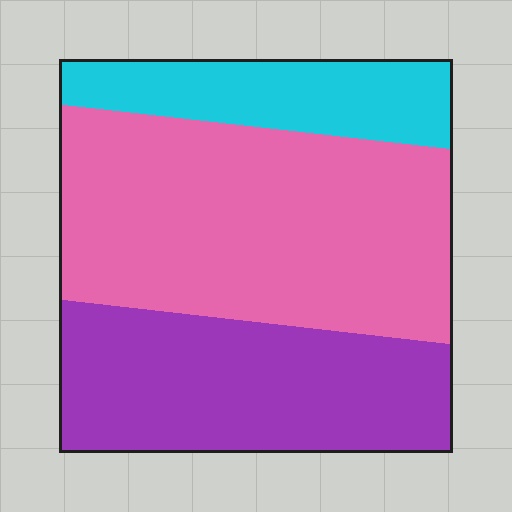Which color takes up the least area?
Cyan, at roughly 15%.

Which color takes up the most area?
Pink, at roughly 50%.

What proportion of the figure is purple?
Purple takes up about one third (1/3) of the figure.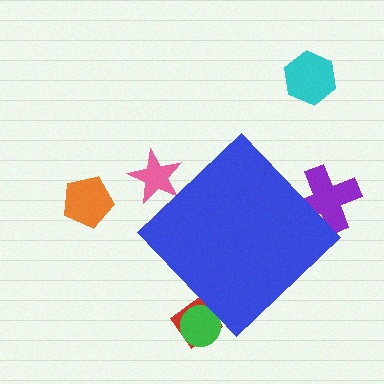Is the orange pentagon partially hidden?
No, the orange pentagon is fully visible.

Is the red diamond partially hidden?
Yes, the red diamond is partially hidden behind the blue diamond.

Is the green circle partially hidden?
Yes, the green circle is partially hidden behind the blue diamond.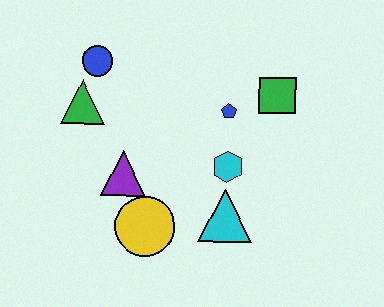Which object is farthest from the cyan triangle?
The blue circle is farthest from the cyan triangle.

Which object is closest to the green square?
The blue pentagon is closest to the green square.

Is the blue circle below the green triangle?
No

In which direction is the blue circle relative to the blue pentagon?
The blue circle is to the left of the blue pentagon.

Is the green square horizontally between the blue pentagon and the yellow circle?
No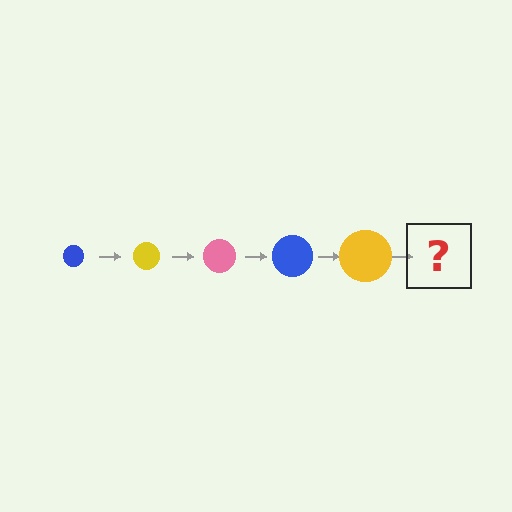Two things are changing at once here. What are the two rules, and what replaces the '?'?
The two rules are that the circle grows larger each step and the color cycles through blue, yellow, and pink. The '?' should be a pink circle, larger than the previous one.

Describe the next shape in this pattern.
It should be a pink circle, larger than the previous one.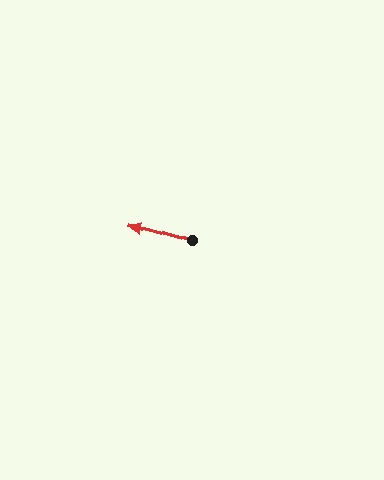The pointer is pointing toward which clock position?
Roughly 10 o'clock.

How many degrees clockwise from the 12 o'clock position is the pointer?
Approximately 286 degrees.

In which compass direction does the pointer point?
West.